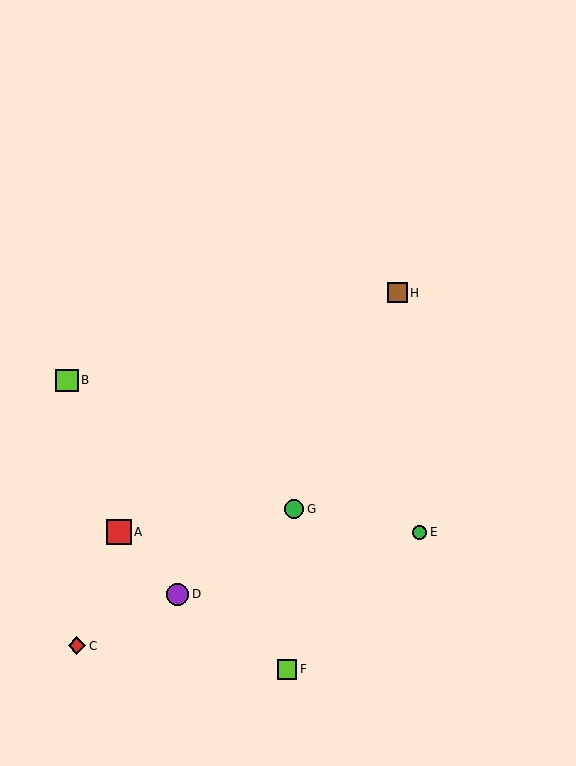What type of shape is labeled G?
Shape G is a green circle.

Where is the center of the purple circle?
The center of the purple circle is at (178, 594).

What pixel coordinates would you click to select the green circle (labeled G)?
Click at (294, 509) to select the green circle G.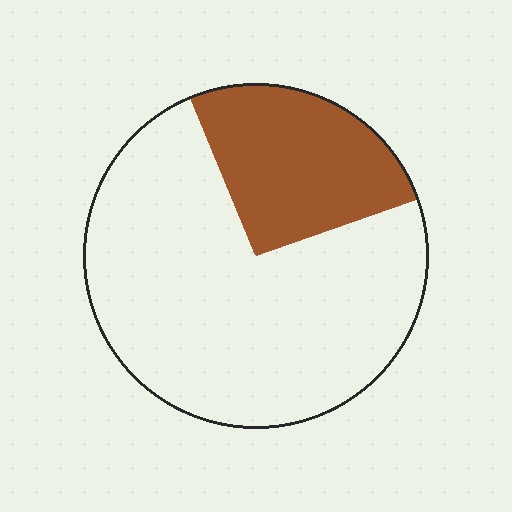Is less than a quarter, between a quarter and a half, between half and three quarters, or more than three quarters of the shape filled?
Between a quarter and a half.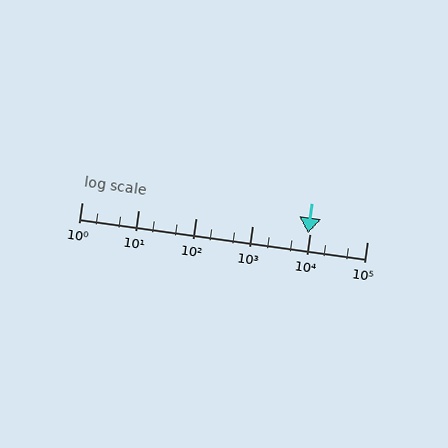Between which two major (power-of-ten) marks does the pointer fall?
The pointer is between 1000 and 10000.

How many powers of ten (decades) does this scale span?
The scale spans 5 decades, from 1 to 100000.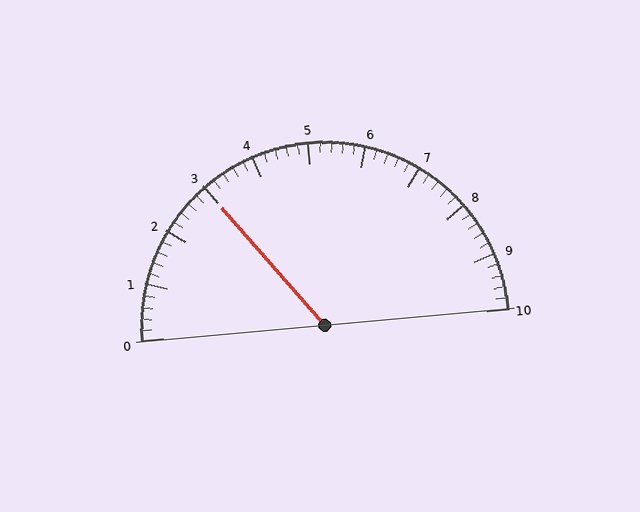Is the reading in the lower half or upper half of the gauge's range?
The reading is in the lower half of the range (0 to 10).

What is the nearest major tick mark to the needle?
The nearest major tick mark is 3.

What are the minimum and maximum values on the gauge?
The gauge ranges from 0 to 10.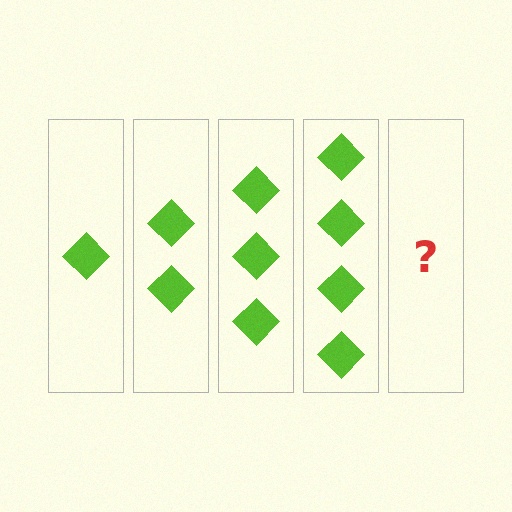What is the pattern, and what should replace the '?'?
The pattern is that each step adds one more diamond. The '?' should be 5 diamonds.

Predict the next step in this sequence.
The next step is 5 diamonds.